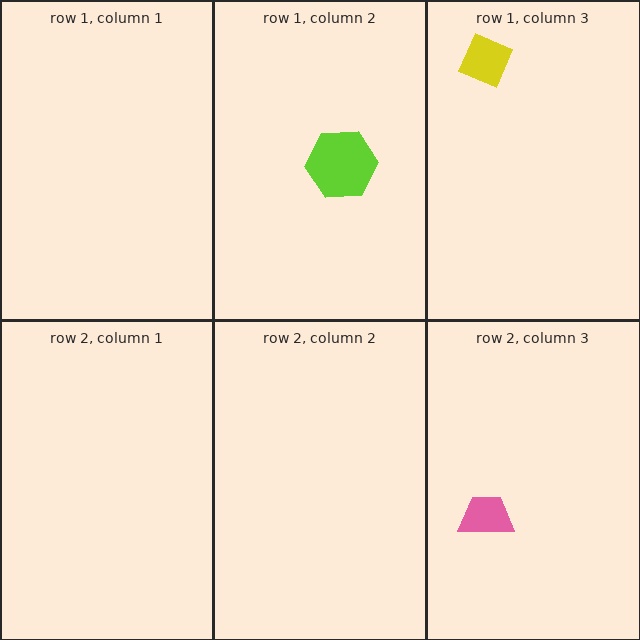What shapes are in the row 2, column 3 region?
The pink trapezoid.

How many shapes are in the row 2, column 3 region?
1.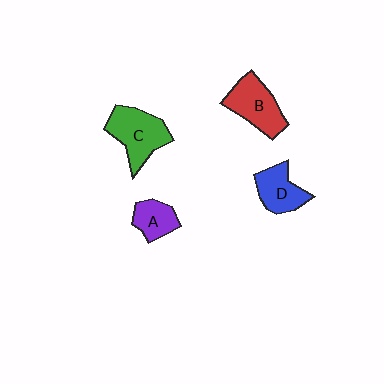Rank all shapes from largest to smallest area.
From largest to smallest: C (green), B (red), D (blue), A (purple).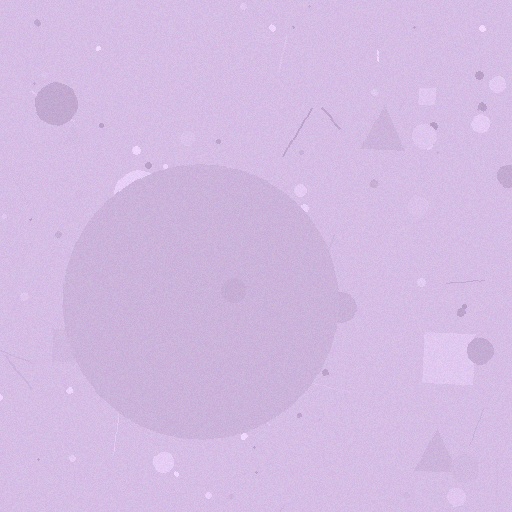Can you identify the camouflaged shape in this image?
The camouflaged shape is a circle.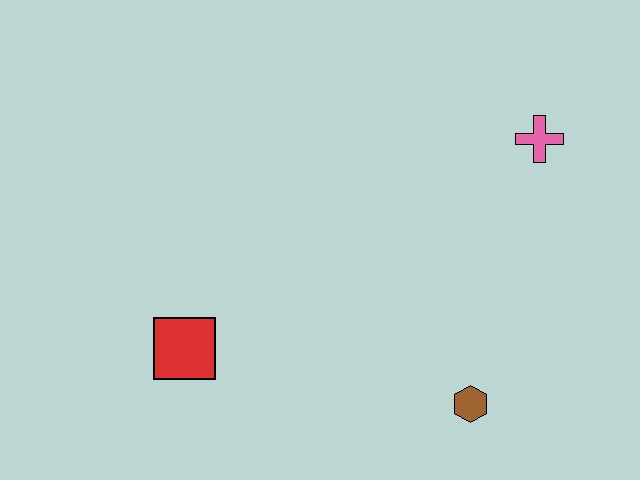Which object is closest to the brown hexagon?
The pink cross is closest to the brown hexagon.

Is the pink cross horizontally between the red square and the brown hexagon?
No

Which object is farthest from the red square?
The pink cross is farthest from the red square.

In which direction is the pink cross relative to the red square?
The pink cross is to the right of the red square.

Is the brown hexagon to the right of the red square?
Yes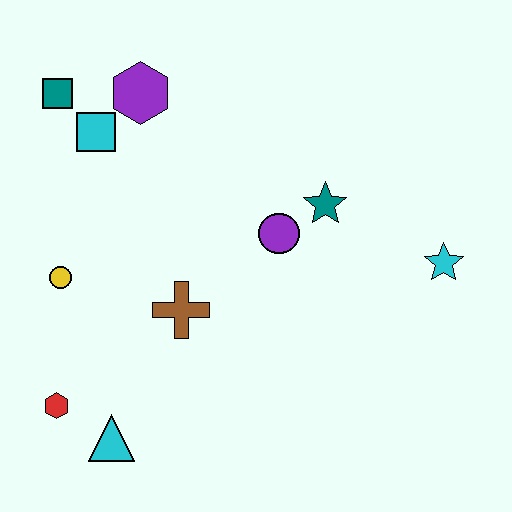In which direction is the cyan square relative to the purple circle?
The cyan square is to the left of the purple circle.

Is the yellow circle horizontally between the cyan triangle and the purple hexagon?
No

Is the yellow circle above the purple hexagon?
No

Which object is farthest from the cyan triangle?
The cyan star is farthest from the cyan triangle.